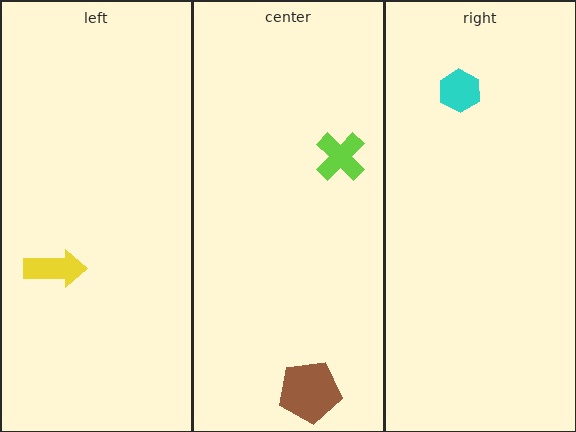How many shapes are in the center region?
2.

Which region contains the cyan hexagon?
The right region.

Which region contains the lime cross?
The center region.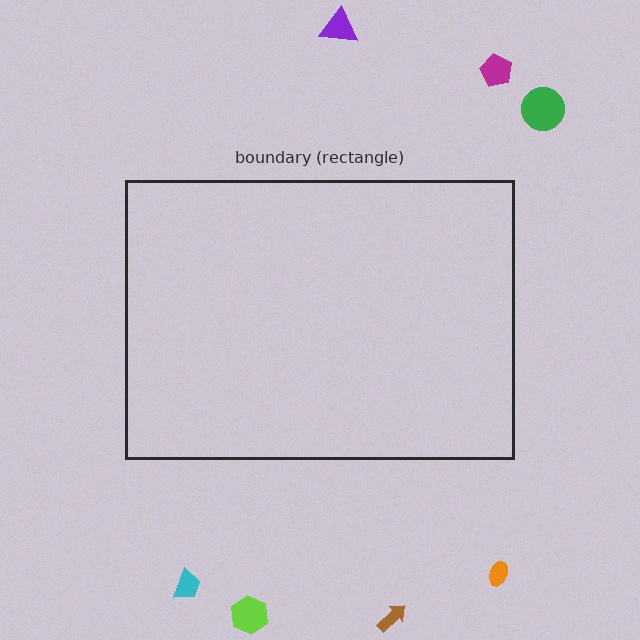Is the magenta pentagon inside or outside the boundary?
Outside.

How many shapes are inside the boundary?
0 inside, 7 outside.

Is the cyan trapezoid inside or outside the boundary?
Outside.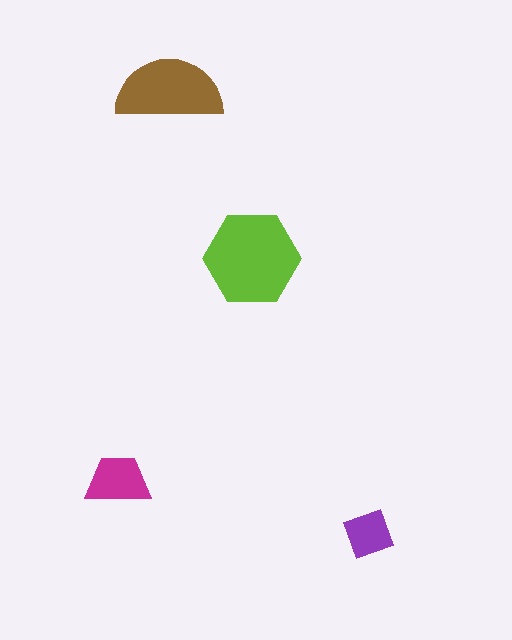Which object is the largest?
The lime hexagon.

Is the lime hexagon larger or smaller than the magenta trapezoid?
Larger.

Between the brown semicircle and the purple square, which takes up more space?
The brown semicircle.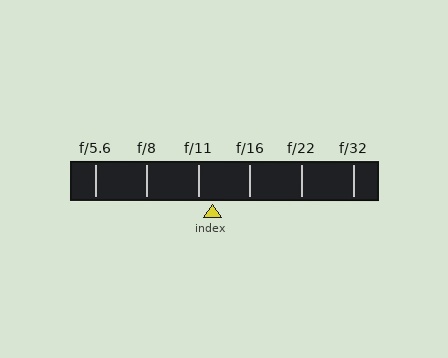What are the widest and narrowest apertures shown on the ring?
The widest aperture shown is f/5.6 and the narrowest is f/32.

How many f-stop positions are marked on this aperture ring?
There are 6 f-stop positions marked.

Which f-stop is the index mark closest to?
The index mark is closest to f/11.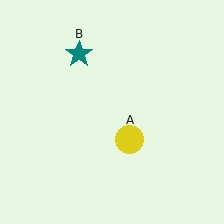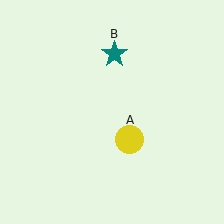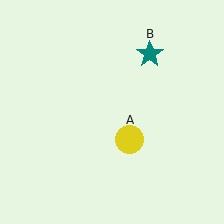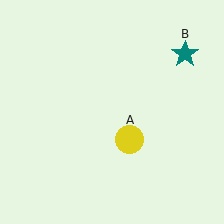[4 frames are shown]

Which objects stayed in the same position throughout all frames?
Yellow circle (object A) remained stationary.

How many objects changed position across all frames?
1 object changed position: teal star (object B).